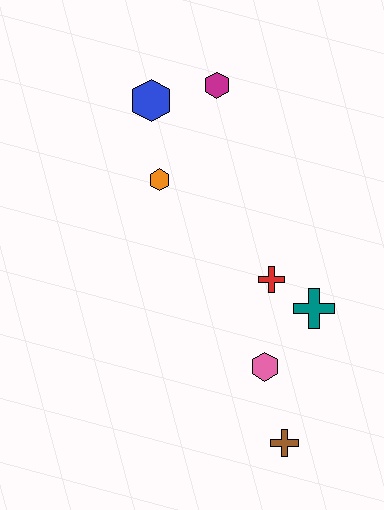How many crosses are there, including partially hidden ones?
There are 3 crosses.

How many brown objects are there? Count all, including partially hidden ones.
There is 1 brown object.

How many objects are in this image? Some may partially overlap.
There are 7 objects.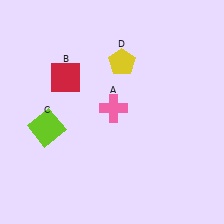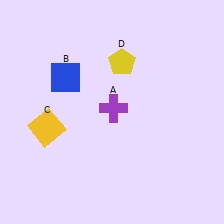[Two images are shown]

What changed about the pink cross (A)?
In Image 1, A is pink. In Image 2, it changed to purple.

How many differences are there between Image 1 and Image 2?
There are 3 differences between the two images.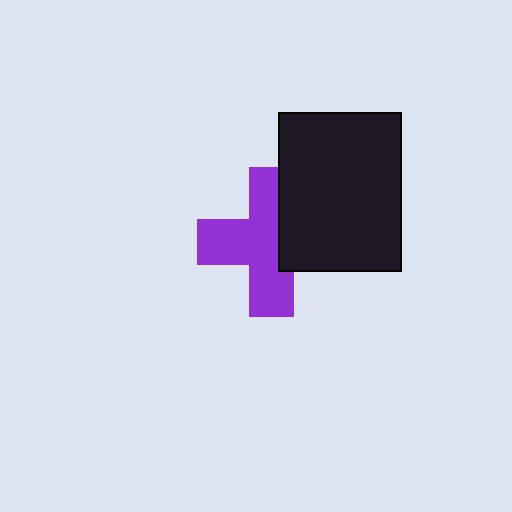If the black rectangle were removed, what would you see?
You would see the complete purple cross.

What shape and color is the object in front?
The object in front is a black rectangle.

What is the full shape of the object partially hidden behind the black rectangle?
The partially hidden object is a purple cross.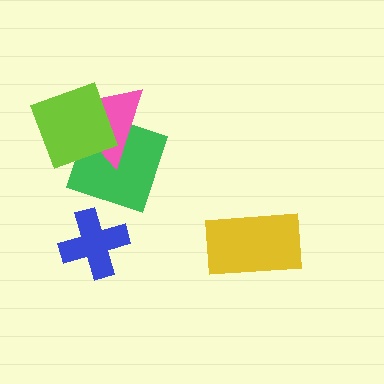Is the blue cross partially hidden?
No, no other shape covers it.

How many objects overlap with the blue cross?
0 objects overlap with the blue cross.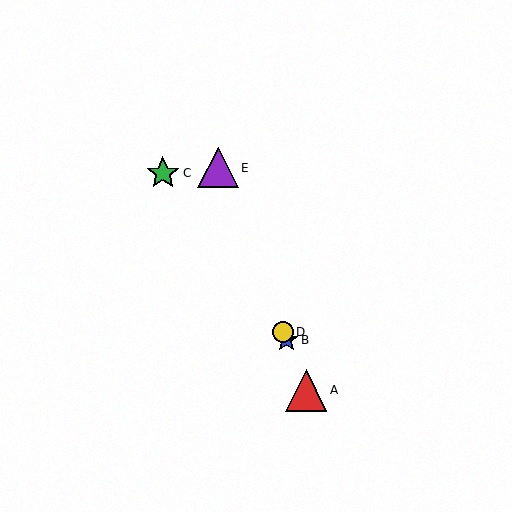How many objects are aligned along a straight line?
4 objects (A, B, D, E) are aligned along a straight line.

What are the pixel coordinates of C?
Object C is at (163, 173).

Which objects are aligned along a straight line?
Objects A, B, D, E are aligned along a straight line.